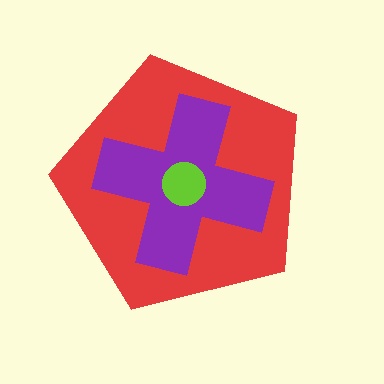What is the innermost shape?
The lime circle.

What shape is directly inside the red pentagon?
The purple cross.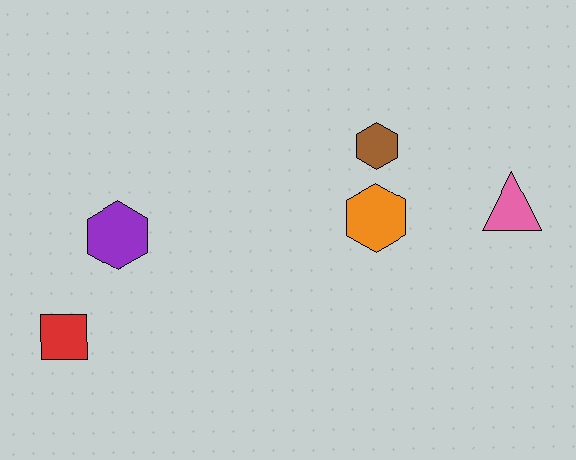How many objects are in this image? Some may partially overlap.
There are 5 objects.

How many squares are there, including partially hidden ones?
There is 1 square.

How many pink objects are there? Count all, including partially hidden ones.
There is 1 pink object.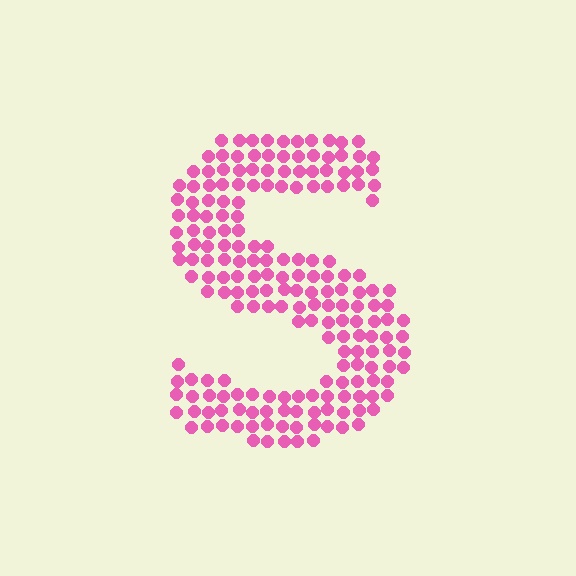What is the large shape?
The large shape is the letter S.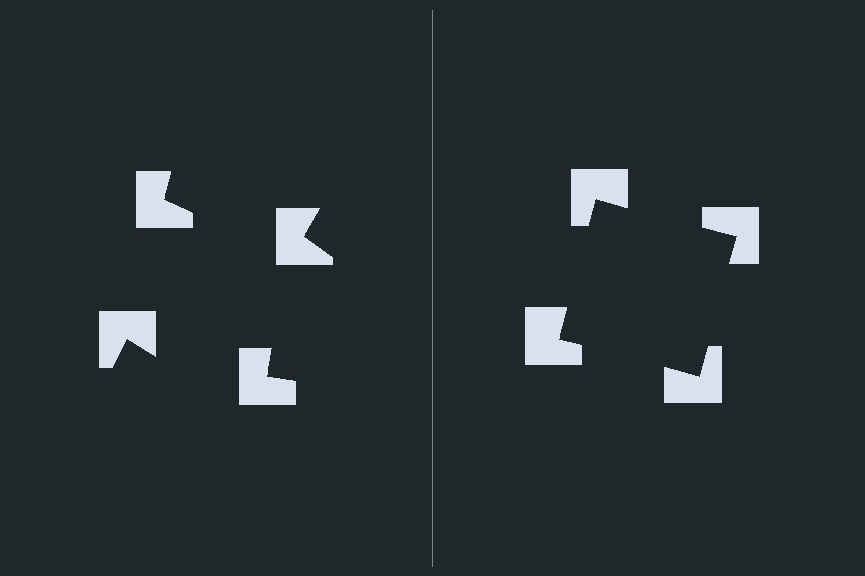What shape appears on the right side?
An illusory square.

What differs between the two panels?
The notched squares are positioned identically on both sides; only the wedge orientations differ. On the right they align to a square; on the left they are misaligned.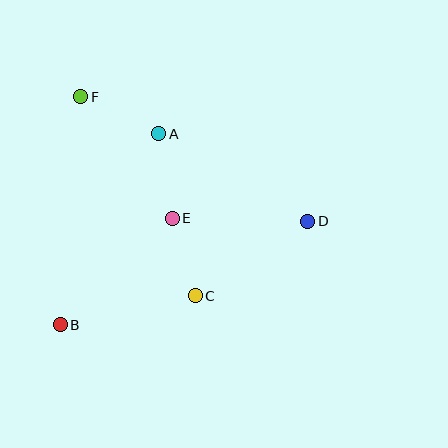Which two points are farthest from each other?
Points B and D are farthest from each other.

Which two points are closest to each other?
Points C and E are closest to each other.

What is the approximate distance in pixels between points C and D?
The distance between C and D is approximately 135 pixels.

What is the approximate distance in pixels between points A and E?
The distance between A and E is approximately 86 pixels.